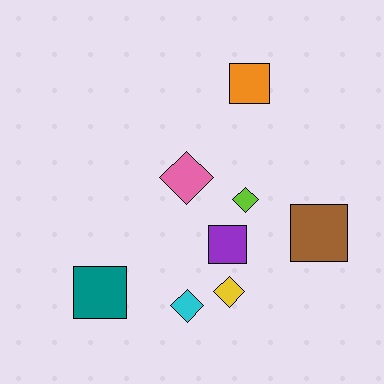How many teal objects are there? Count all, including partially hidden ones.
There is 1 teal object.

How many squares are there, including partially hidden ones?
There are 4 squares.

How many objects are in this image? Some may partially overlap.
There are 8 objects.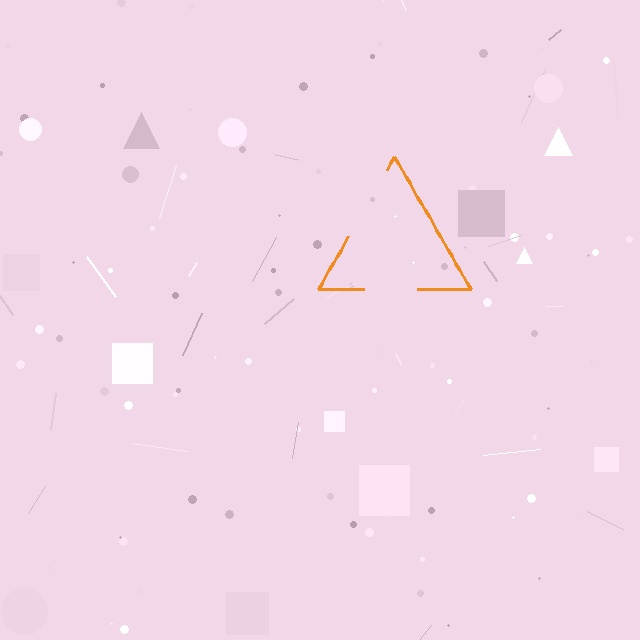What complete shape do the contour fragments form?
The contour fragments form a triangle.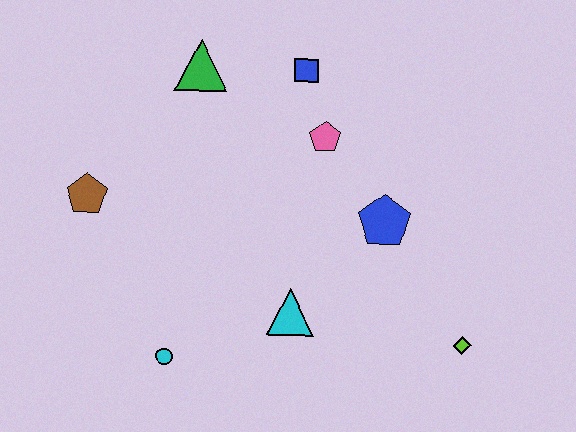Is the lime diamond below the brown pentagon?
Yes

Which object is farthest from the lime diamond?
The brown pentagon is farthest from the lime diamond.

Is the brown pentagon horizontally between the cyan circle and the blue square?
No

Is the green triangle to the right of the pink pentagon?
No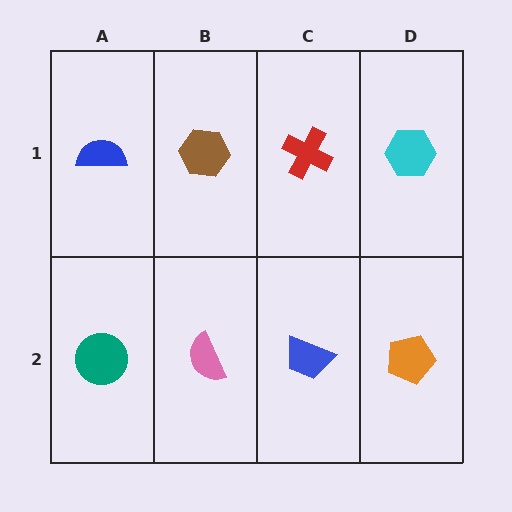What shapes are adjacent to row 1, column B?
A pink semicircle (row 2, column B), a blue semicircle (row 1, column A), a red cross (row 1, column C).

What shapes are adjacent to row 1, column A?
A teal circle (row 2, column A), a brown hexagon (row 1, column B).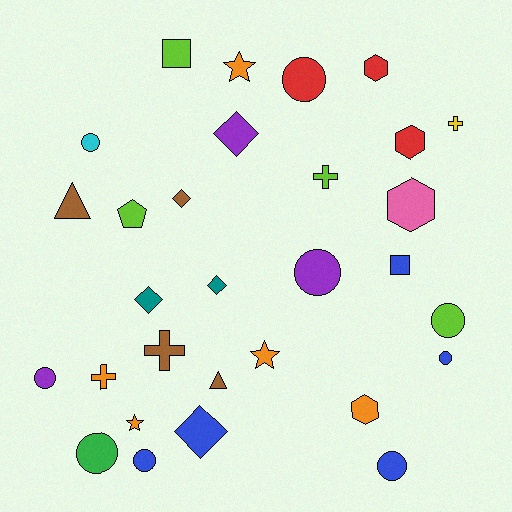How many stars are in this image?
There are 3 stars.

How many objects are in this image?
There are 30 objects.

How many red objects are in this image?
There are 3 red objects.